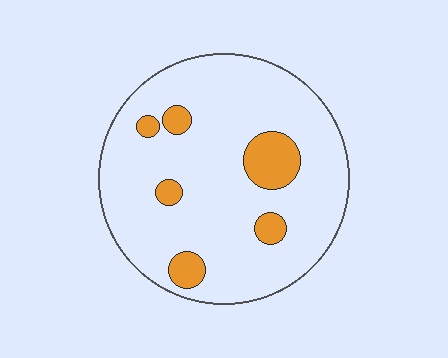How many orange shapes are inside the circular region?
6.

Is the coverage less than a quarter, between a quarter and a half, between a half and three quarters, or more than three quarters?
Less than a quarter.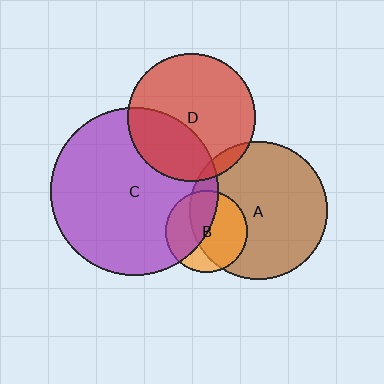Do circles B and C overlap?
Yes.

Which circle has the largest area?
Circle C (purple).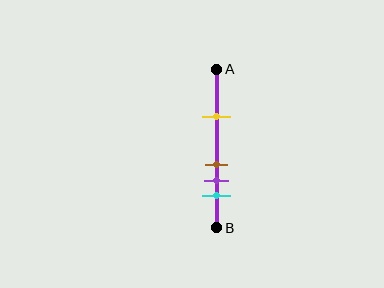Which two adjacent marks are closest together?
The brown and purple marks are the closest adjacent pair.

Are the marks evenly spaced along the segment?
No, the marks are not evenly spaced.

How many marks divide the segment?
There are 4 marks dividing the segment.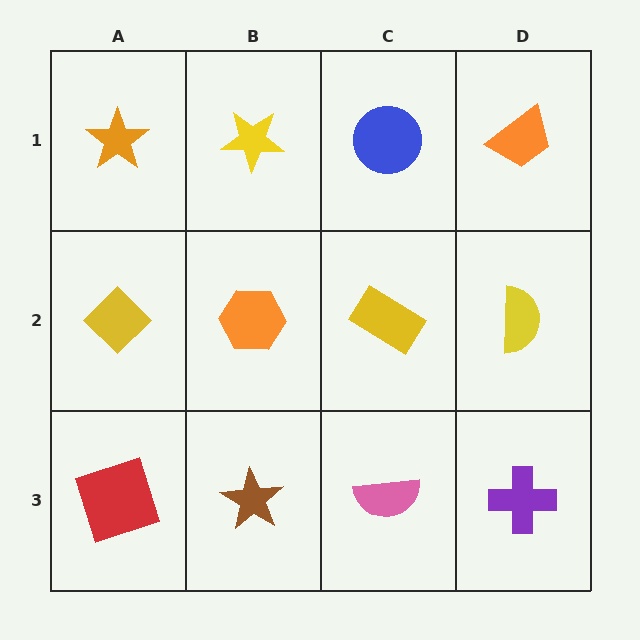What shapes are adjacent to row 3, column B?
An orange hexagon (row 2, column B), a red square (row 3, column A), a pink semicircle (row 3, column C).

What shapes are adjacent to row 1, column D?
A yellow semicircle (row 2, column D), a blue circle (row 1, column C).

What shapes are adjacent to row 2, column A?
An orange star (row 1, column A), a red square (row 3, column A), an orange hexagon (row 2, column B).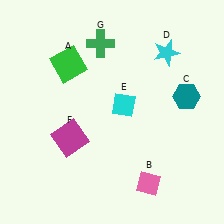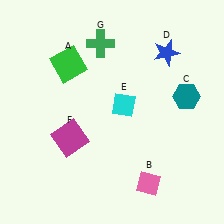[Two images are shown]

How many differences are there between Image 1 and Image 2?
There is 1 difference between the two images.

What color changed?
The star (D) changed from cyan in Image 1 to blue in Image 2.